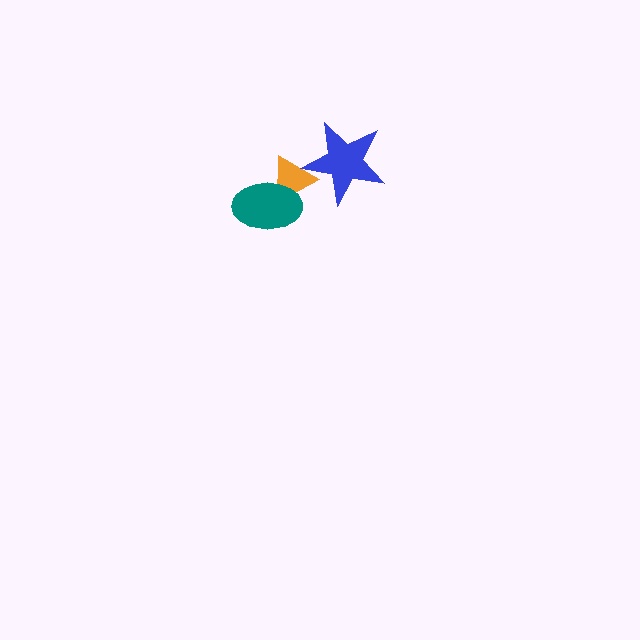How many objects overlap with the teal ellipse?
1 object overlaps with the teal ellipse.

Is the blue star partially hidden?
No, no other shape covers it.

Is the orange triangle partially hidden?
Yes, it is partially covered by another shape.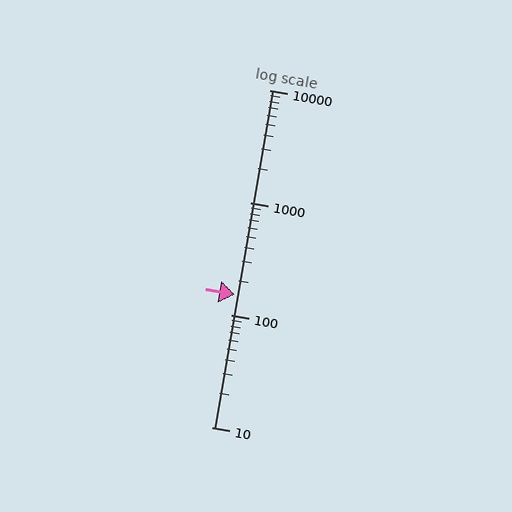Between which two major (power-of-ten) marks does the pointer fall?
The pointer is between 100 and 1000.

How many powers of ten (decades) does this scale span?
The scale spans 3 decades, from 10 to 10000.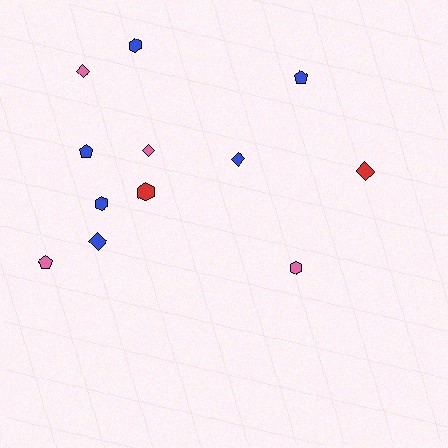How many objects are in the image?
There are 12 objects.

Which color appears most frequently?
Blue, with 6 objects.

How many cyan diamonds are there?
There are no cyan diamonds.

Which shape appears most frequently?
Diamond, with 5 objects.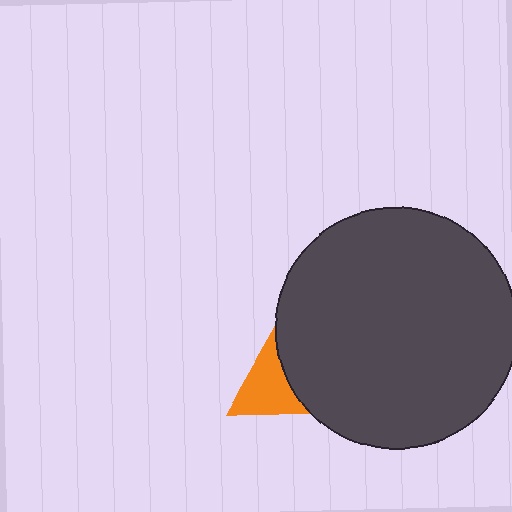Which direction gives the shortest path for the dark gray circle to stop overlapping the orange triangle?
Moving right gives the shortest separation.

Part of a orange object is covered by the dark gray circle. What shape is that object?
It is a triangle.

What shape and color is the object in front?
The object in front is a dark gray circle.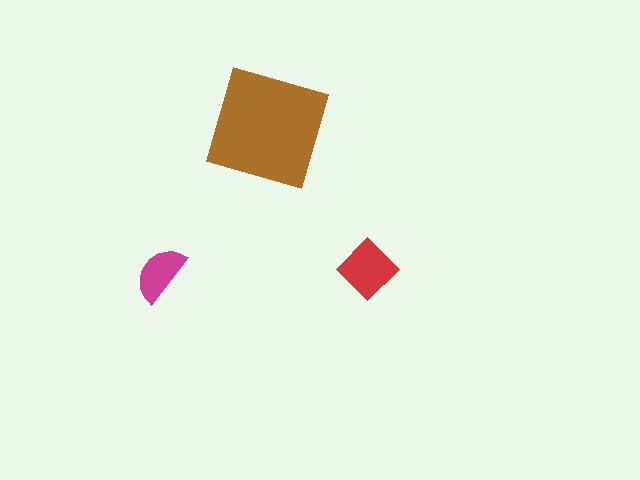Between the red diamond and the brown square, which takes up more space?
The brown square.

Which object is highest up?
The brown square is topmost.